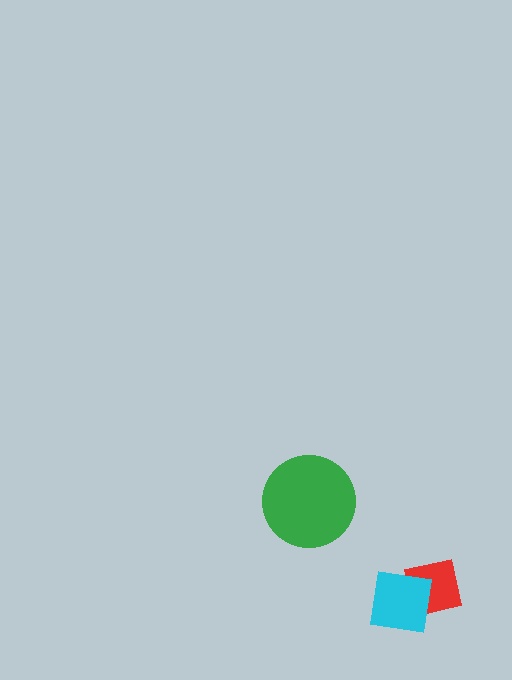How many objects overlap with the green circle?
0 objects overlap with the green circle.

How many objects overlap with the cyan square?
1 object overlaps with the cyan square.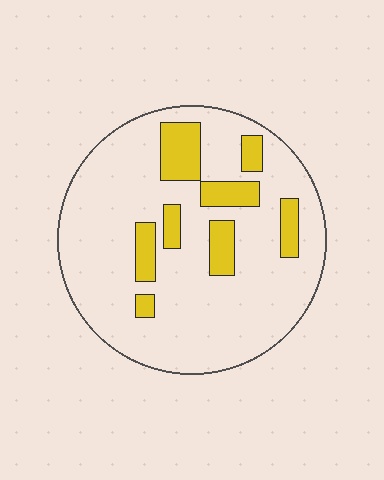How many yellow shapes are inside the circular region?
8.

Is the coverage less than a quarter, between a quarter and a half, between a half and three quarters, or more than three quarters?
Less than a quarter.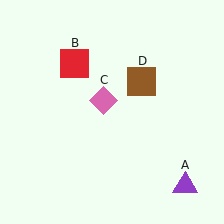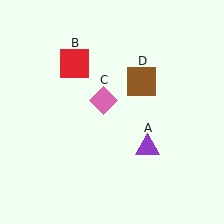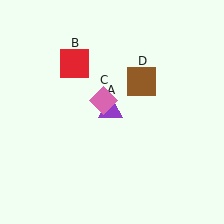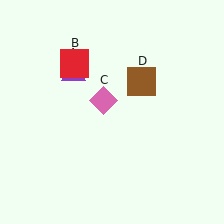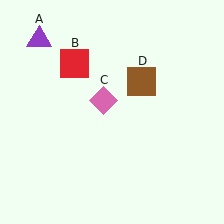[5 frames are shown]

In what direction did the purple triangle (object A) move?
The purple triangle (object A) moved up and to the left.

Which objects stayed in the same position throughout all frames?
Red square (object B) and pink diamond (object C) and brown square (object D) remained stationary.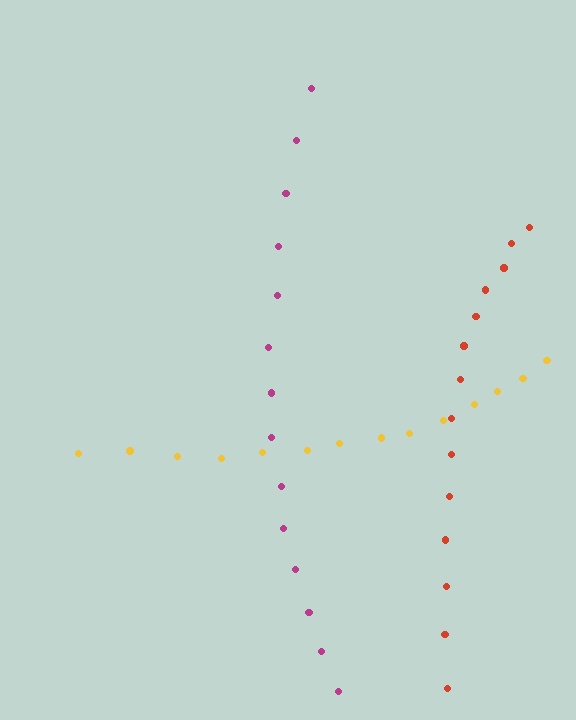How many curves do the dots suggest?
There are 3 distinct paths.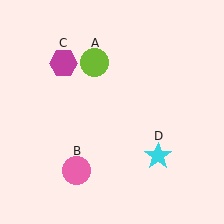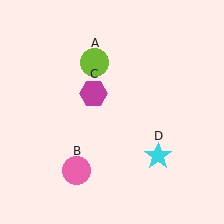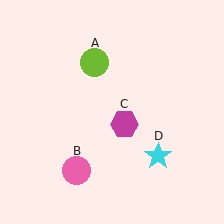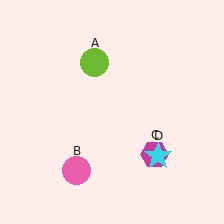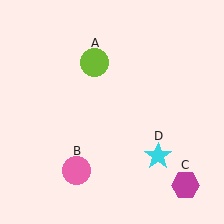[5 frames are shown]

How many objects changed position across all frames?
1 object changed position: magenta hexagon (object C).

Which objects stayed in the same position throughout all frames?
Lime circle (object A) and pink circle (object B) and cyan star (object D) remained stationary.